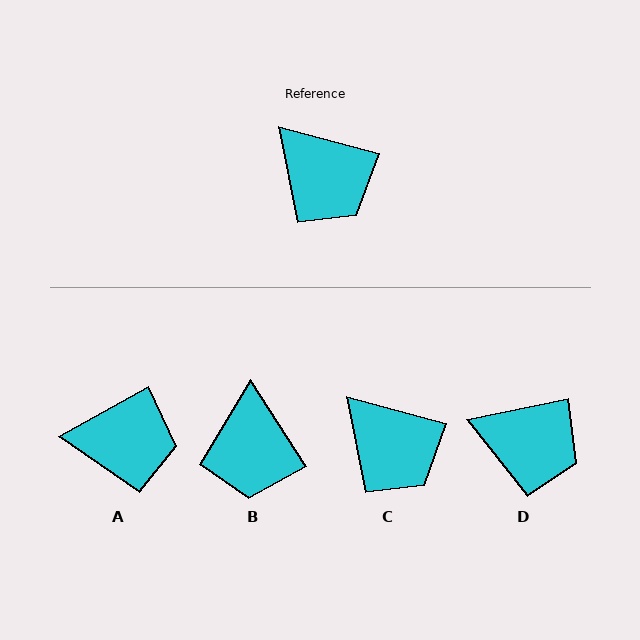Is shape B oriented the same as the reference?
No, it is off by about 42 degrees.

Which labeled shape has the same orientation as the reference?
C.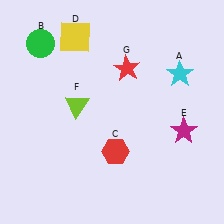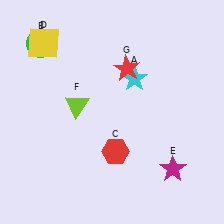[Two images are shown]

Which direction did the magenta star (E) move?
The magenta star (E) moved down.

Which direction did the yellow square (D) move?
The yellow square (D) moved left.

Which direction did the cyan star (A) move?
The cyan star (A) moved left.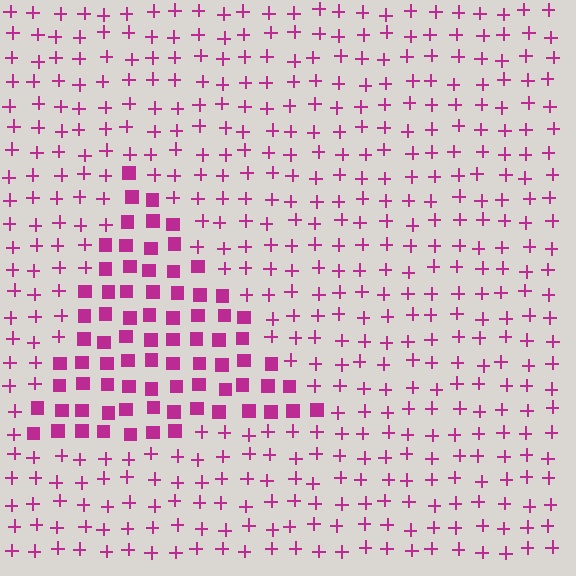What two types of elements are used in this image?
The image uses squares inside the triangle region and plus signs outside it.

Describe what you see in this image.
The image is filled with small magenta elements arranged in a uniform grid. A triangle-shaped region contains squares, while the surrounding area contains plus signs. The boundary is defined purely by the change in element shape.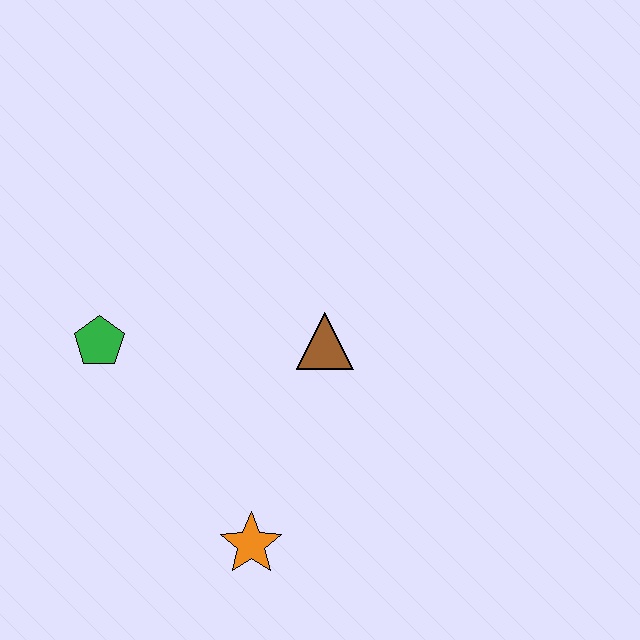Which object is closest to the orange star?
The brown triangle is closest to the orange star.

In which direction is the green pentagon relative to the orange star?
The green pentagon is above the orange star.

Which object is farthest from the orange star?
The green pentagon is farthest from the orange star.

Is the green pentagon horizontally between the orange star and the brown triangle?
No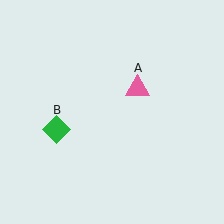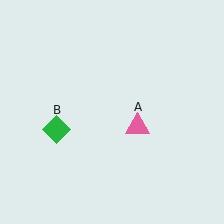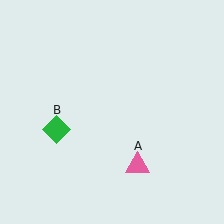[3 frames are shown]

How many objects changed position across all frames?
1 object changed position: pink triangle (object A).